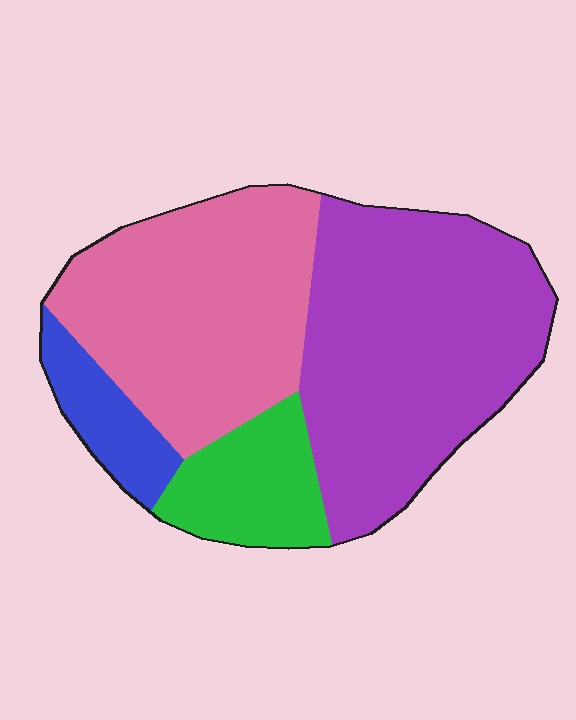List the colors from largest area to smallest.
From largest to smallest: purple, pink, green, blue.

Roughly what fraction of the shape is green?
Green covers around 15% of the shape.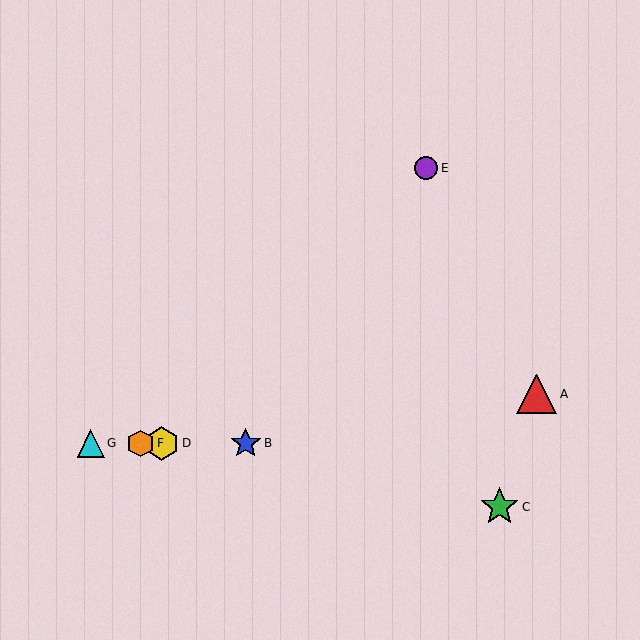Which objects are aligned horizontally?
Objects B, D, F, G are aligned horizontally.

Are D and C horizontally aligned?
No, D is at y≈443 and C is at y≈507.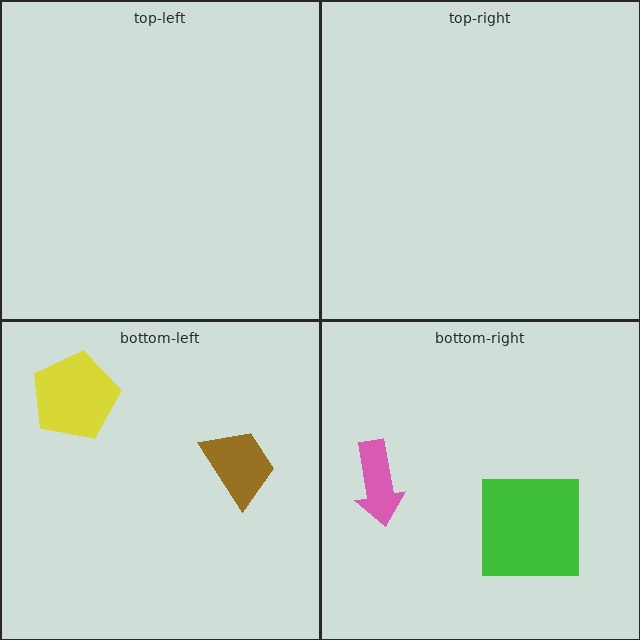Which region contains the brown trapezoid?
The bottom-left region.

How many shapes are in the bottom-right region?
2.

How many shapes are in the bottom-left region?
2.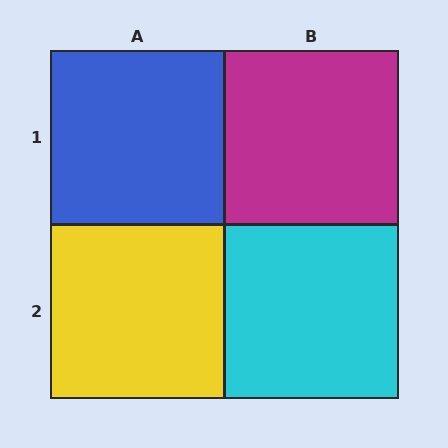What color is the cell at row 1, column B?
Magenta.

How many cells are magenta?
1 cell is magenta.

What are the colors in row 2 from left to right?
Yellow, cyan.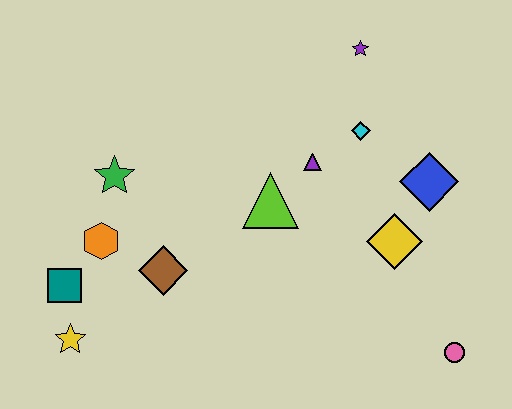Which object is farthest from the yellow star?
The purple star is farthest from the yellow star.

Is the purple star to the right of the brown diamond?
Yes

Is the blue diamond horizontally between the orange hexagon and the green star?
No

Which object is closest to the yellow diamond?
The blue diamond is closest to the yellow diamond.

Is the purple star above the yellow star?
Yes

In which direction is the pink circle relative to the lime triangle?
The pink circle is to the right of the lime triangle.